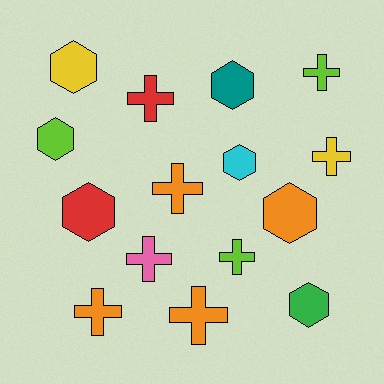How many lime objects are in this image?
There are 3 lime objects.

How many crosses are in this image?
There are 8 crosses.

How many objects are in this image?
There are 15 objects.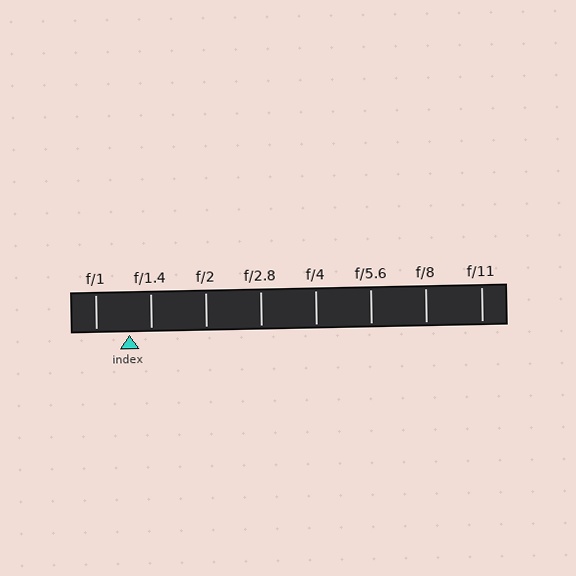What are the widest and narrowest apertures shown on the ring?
The widest aperture shown is f/1 and the narrowest is f/11.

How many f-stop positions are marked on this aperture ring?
There are 8 f-stop positions marked.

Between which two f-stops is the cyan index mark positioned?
The index mark is between f/1 and f/1.4.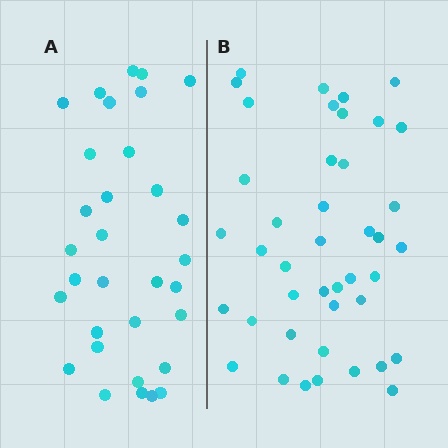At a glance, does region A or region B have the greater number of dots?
Region B (the right region) has more dots.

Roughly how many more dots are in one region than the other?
Region B has roughly 10 or so more dots than region A.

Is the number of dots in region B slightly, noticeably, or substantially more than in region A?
Region B has noticeably more, but not dramatically so. The ratio is roughly 1.3 to 1.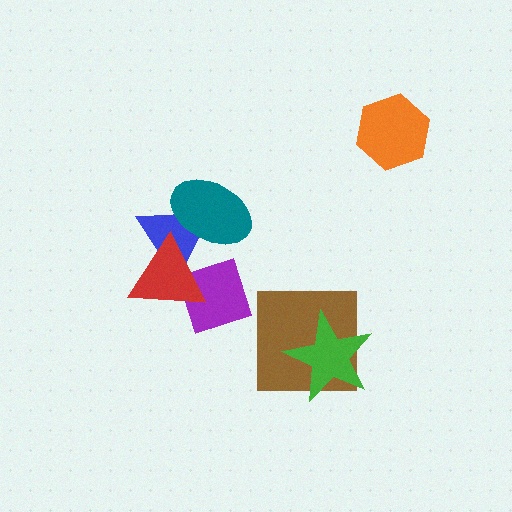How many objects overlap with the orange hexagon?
0 objects overlap with the orange hexagon.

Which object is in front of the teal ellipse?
The red triangle is in front of the teal ellipse.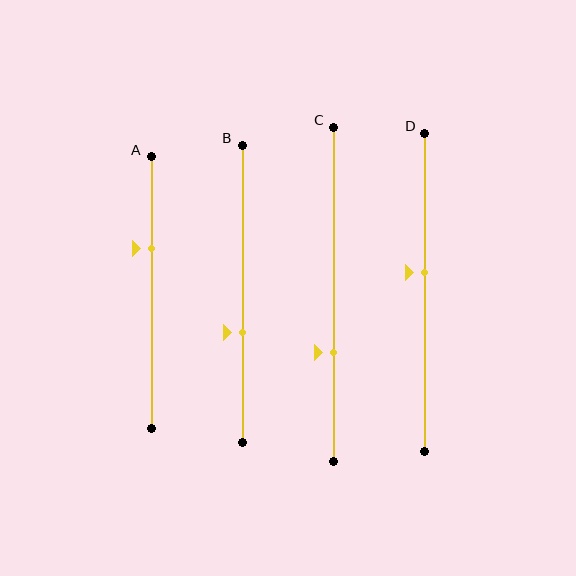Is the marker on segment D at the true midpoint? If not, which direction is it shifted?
No, the marker on segment D is shifted upward by about 6% of the segment length.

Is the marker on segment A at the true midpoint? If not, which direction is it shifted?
No, the marker on segment A is shifted upward by about 16% of the segment length.